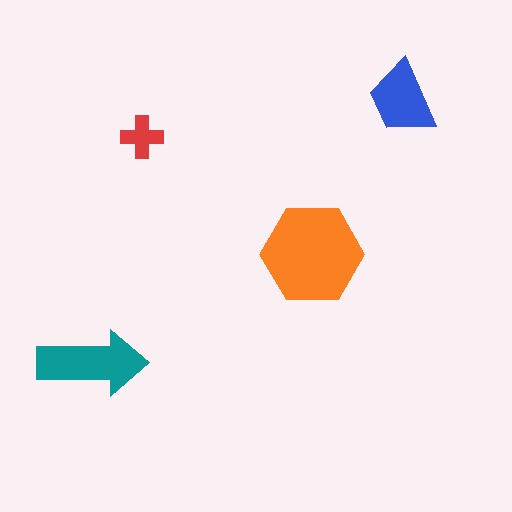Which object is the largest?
The orange hexagon.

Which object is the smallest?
The red cross.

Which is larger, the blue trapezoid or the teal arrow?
The teal arrow.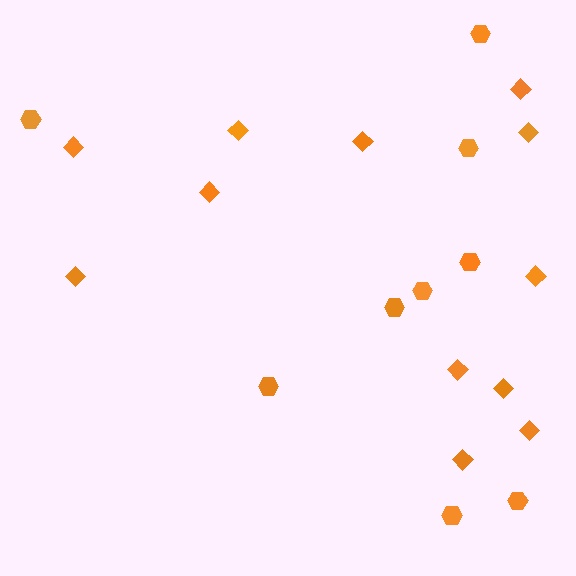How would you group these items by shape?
There are 2 groups: one group of hexagons (9) and one group of diamonds (12).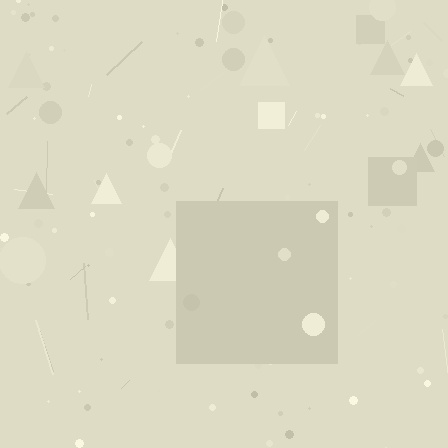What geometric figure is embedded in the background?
A square is embedded in the background.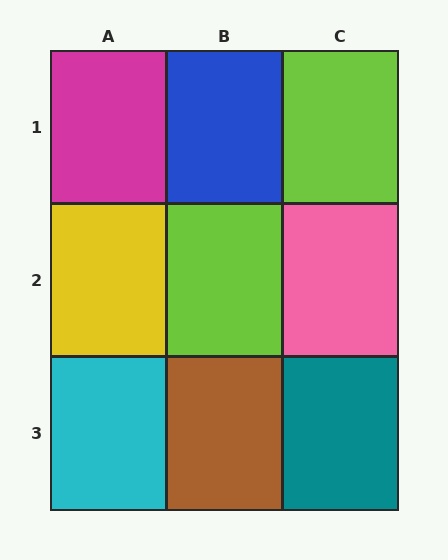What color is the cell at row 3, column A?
Cyan.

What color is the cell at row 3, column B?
Brown.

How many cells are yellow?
1 cell is yellow.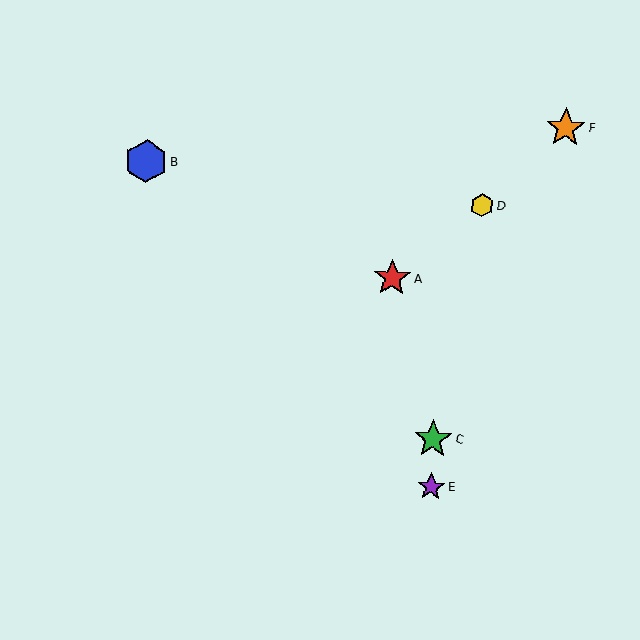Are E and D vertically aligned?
No, E is at x≈431 and D is at x≈482.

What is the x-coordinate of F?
Object F is at x≈566.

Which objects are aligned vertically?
Objects C, E are aligned vertically.